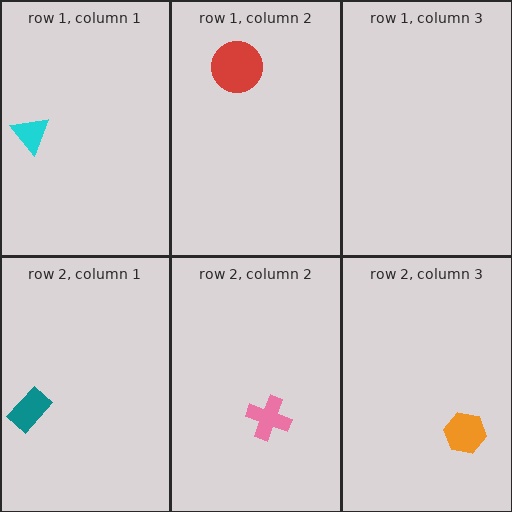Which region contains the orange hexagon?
The row 2, column 3 region.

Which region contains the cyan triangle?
The row 1, column 1 region.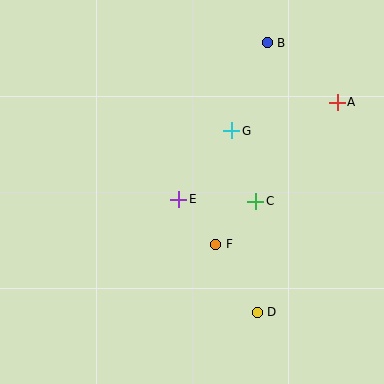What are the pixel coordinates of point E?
Point E is at (179, 199).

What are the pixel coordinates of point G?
Point G is at (232, 131).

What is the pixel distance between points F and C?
The distance between F and C is 59 pixels.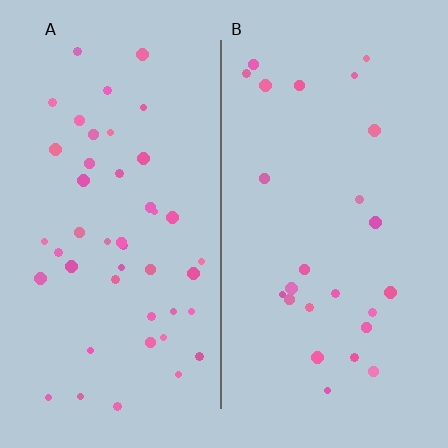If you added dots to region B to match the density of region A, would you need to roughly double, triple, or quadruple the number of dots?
Approximately double.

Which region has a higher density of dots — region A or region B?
A (the left).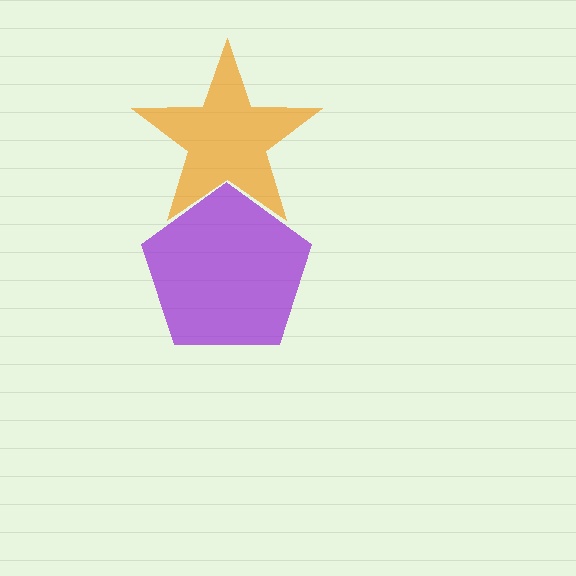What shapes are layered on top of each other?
The layered shapes are: an orange star, a purple pentagon.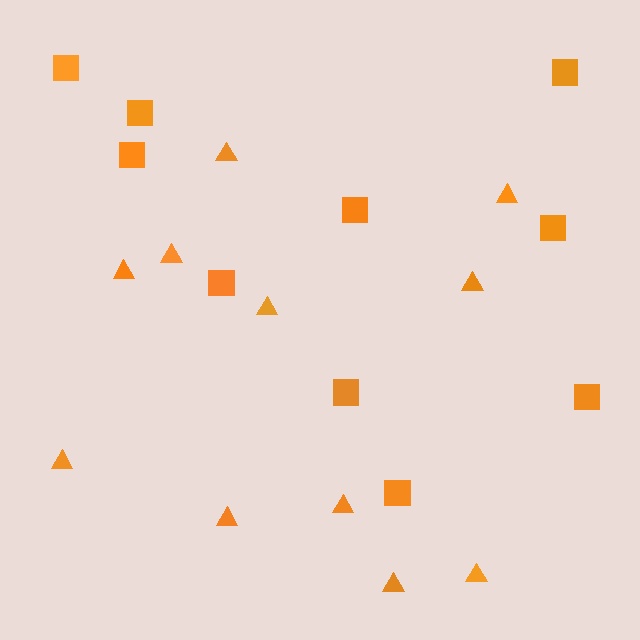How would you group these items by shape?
There are 2 groups: one group of triangles (11) and one group of squares (10).